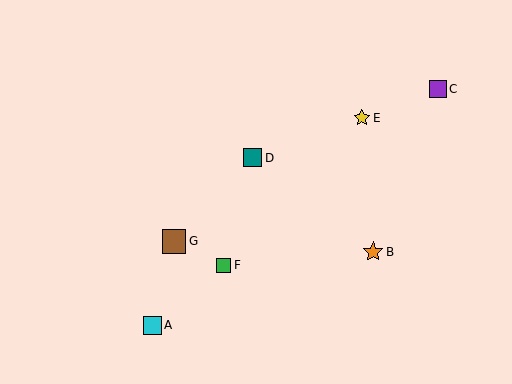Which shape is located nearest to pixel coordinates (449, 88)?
The purple square (labeled C) at (438, 89) is nearest to that location.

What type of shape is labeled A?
Shape A is a cyan square.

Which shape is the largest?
The brown square (labeled G) is the largest.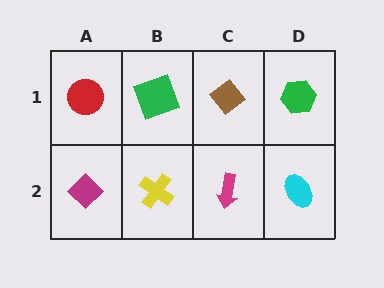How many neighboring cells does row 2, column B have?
3.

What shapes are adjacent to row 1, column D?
A cyan ellipse (row 2, column D), a brown diamond (row 1, column C).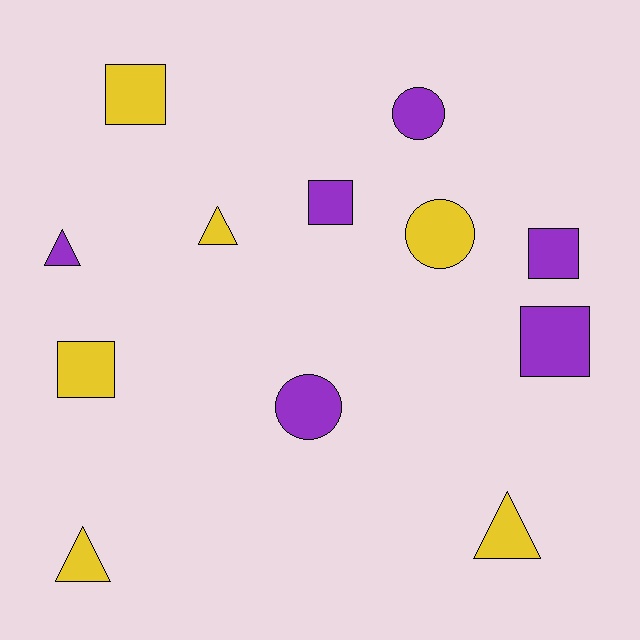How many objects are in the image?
There are 12 objects.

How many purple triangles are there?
There is 1 purple triangle.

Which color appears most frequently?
Purple, with 6 objects.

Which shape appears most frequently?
Square, with 5 objects.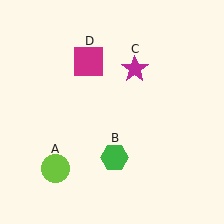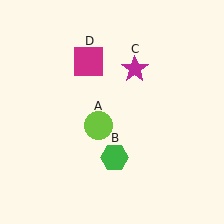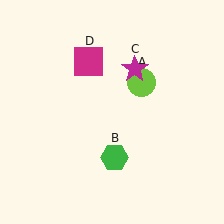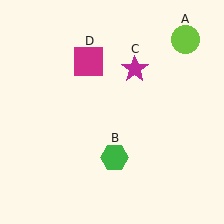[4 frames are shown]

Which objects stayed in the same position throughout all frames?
Green hexagon (object B) and magenta star (object C) and magenta square (object D) remained stationary.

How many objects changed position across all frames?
1 object changed position: lime circle (object A).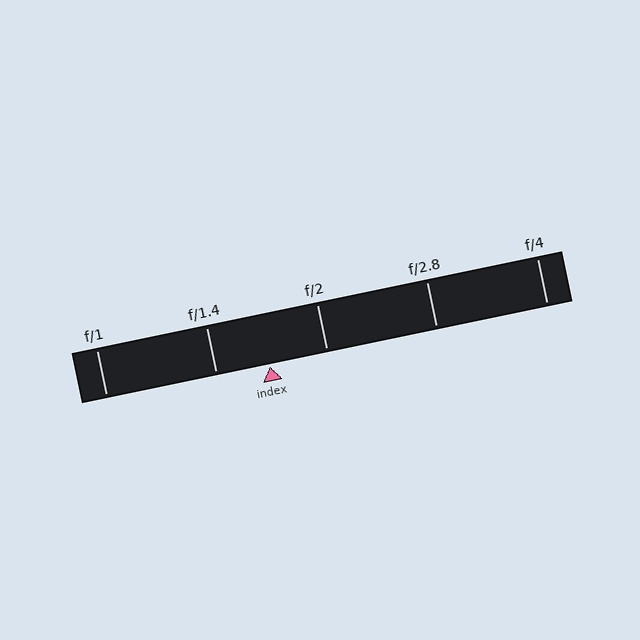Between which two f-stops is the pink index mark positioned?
The index mark is between f/1.4 and f/2.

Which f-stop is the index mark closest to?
The index mark is closest to f/1.4.